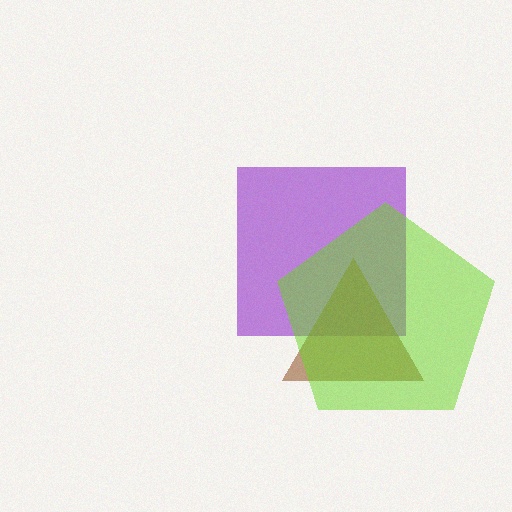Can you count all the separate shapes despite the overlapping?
Yes, there are 3 separate shapes.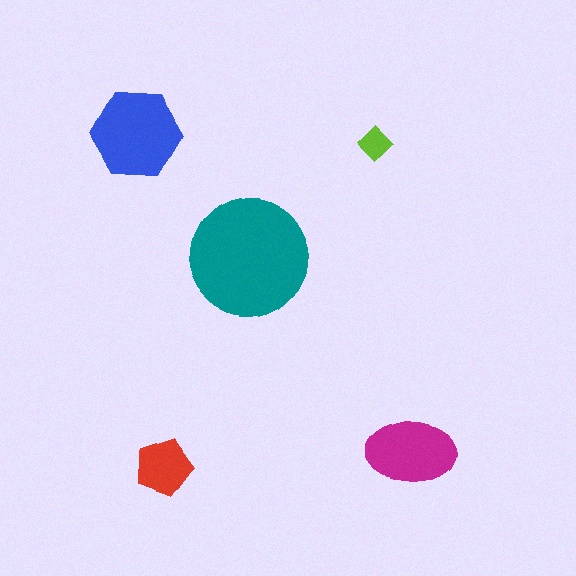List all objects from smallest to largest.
The lime diamond, the red pentagon, the magenta ellipse, the blue hexagon, the teal circle.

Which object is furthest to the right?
The magenta ellipse is rightmost.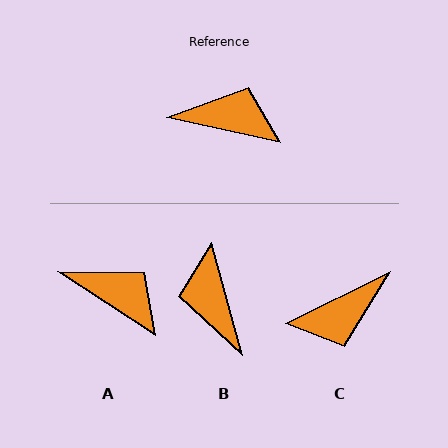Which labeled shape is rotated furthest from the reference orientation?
C, about 142 degrees away.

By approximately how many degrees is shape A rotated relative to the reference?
Approximately 21 degrees clockwise.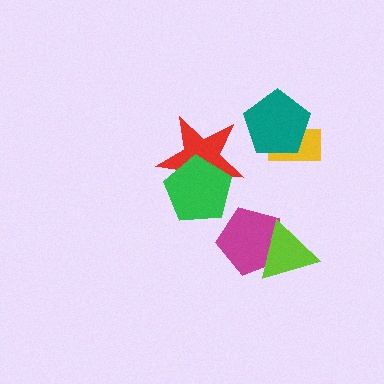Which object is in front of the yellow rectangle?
The teal pentagon is in front of the yellow rectangle.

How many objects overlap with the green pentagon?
1 object overlaps with the green pentagon.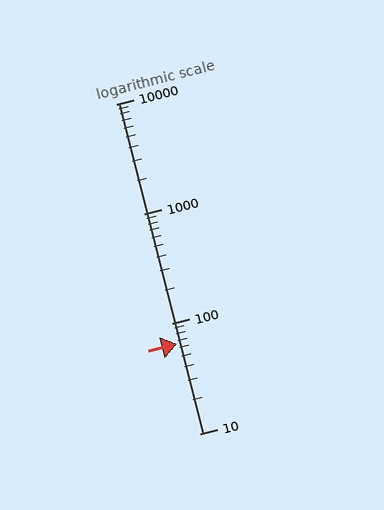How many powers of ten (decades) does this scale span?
The scale spans 3 decades, from 10 to 10000.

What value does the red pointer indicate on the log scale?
The pointer indicates approximately 65.